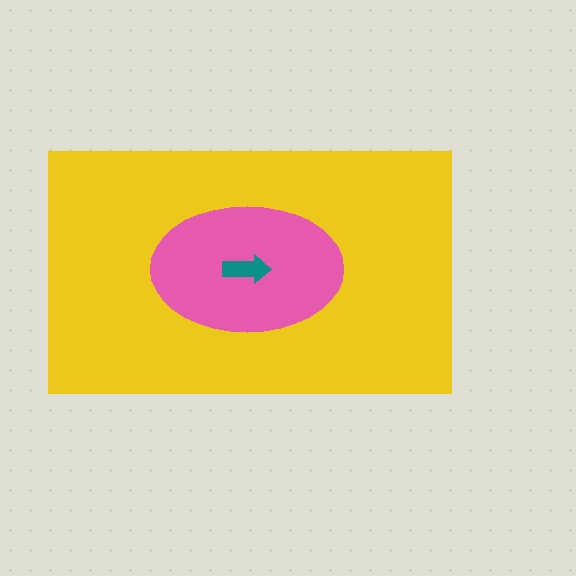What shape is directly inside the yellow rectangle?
The pink ellipse.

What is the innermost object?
The teal arrow.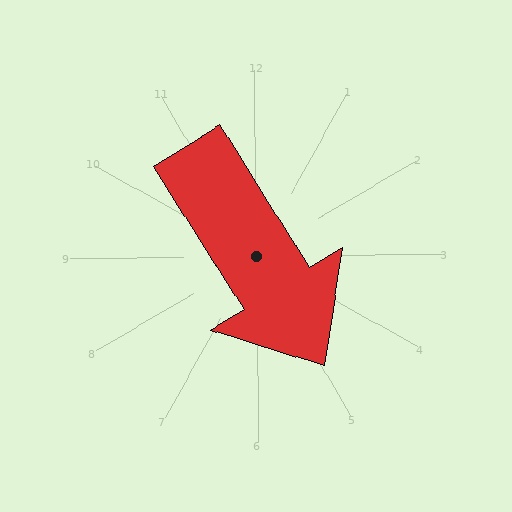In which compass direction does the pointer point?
Southeast.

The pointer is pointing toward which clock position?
Roughly 5 o'clock.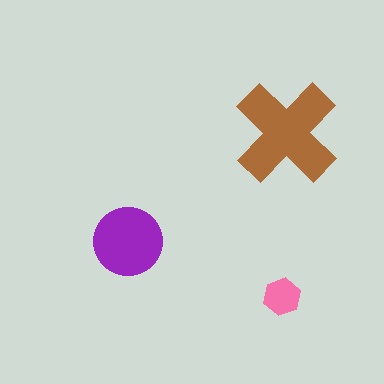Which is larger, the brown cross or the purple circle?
The brown cross.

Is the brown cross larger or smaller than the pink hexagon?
Larger.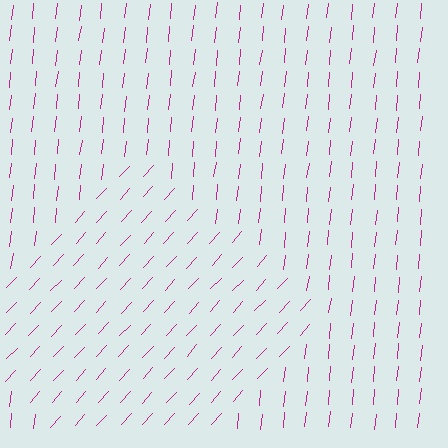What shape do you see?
I see a diamond.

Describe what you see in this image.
The image is filled with small magenta line segments. A diamond region in the image has lines oriented differently from the surrounding lines, creating a visible texture boundary.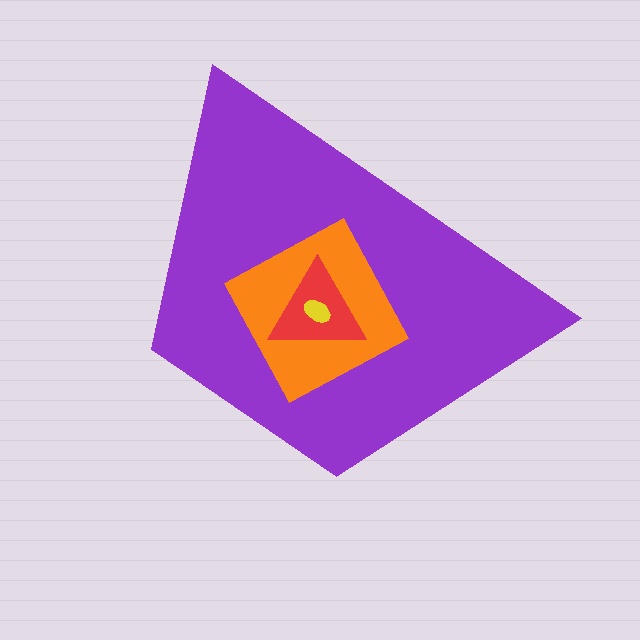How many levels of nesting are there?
4.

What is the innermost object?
The yellow ellipse.